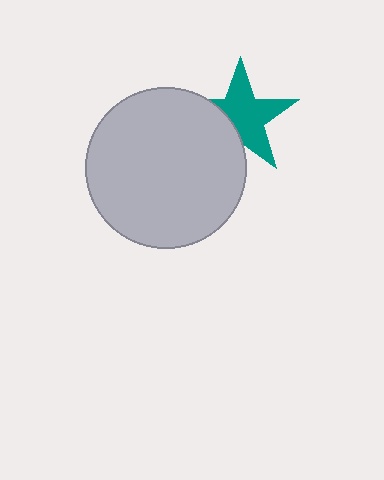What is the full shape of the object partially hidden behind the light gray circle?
The partially hidden object is a teal star.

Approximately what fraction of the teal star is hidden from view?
Roughly 33% of the teal star is hidden behind the light gray circle.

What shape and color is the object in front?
The object in front is a light gray circle.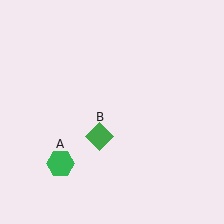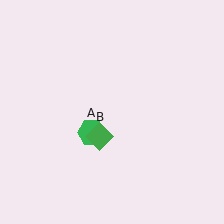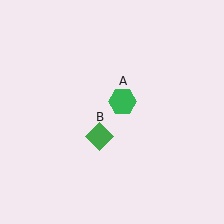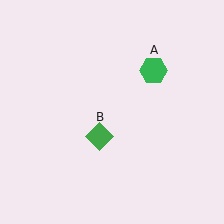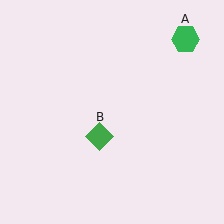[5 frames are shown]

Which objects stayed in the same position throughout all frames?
Green diamond (object B) remained stationary.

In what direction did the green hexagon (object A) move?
The green hexagon (object A) moved up and to the right.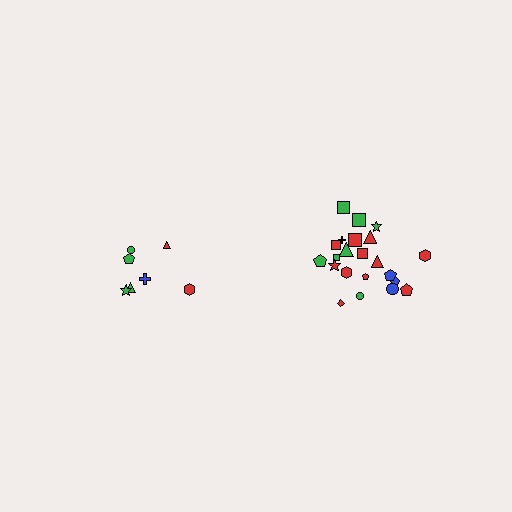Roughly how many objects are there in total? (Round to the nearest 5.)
Roughly 30 objects in total.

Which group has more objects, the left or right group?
The right group.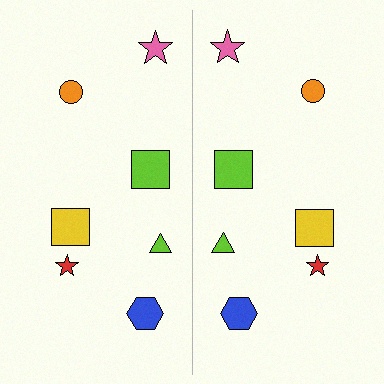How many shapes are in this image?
There are 14 shapes in this image.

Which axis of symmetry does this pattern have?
The pattern has a vertical axis of symmetry running through the center of the image.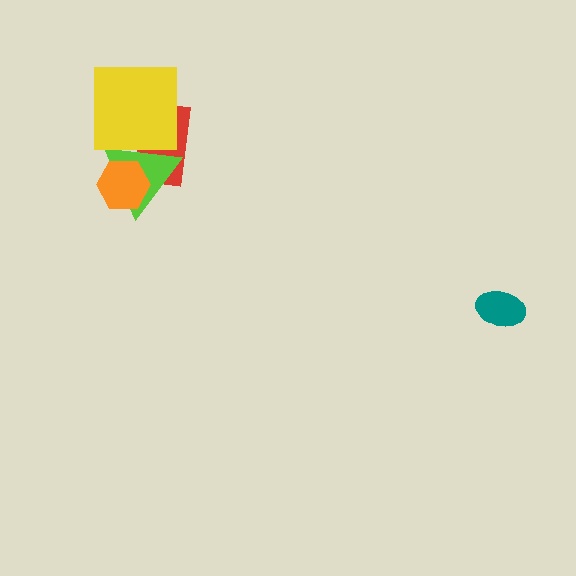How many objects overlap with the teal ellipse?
0 objects overlap with the teal ellipse.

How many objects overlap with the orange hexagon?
2 objects overlap with the orange hexagon.